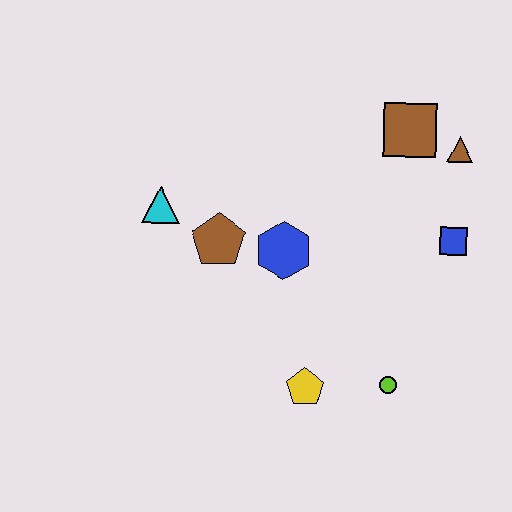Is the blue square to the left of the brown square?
No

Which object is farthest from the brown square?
The yellow pentagon is farthest from the brown square.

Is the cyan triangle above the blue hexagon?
Yes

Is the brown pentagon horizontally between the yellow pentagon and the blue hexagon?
No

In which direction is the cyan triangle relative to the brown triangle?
The cyan triangle is to the left of the brown triangle.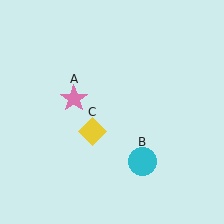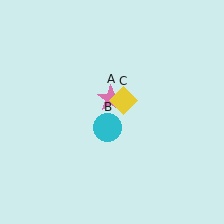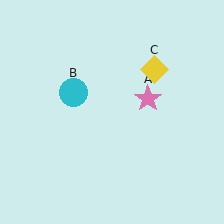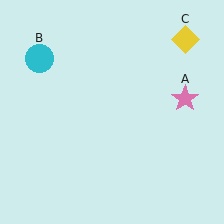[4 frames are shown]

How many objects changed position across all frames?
3 objects changed position: pink star (object A), cyan circle (object B), yellow diamond (object C).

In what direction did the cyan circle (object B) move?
The cyan circle (object B) moved up and to the left.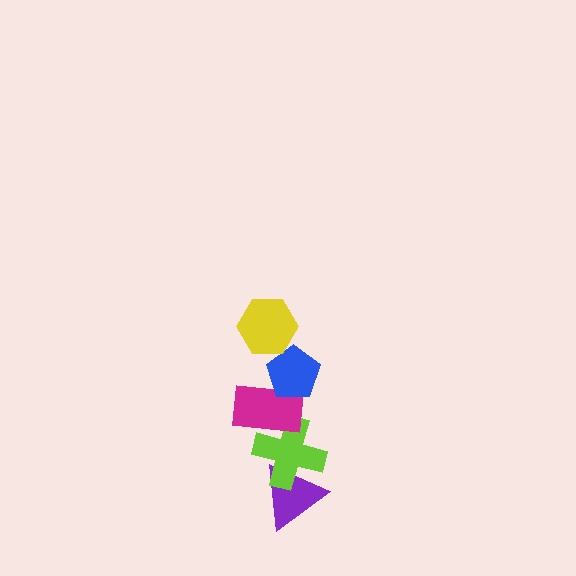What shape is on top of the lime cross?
The magenta rectangle is on top of the lime cross.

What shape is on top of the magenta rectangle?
The blue pentagon is on top of the magenta rectangle.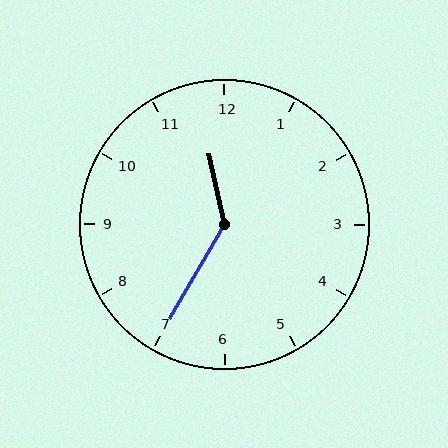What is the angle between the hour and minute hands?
Approximately 138 degrees.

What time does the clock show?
11:35.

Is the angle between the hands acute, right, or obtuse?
It is obtuse.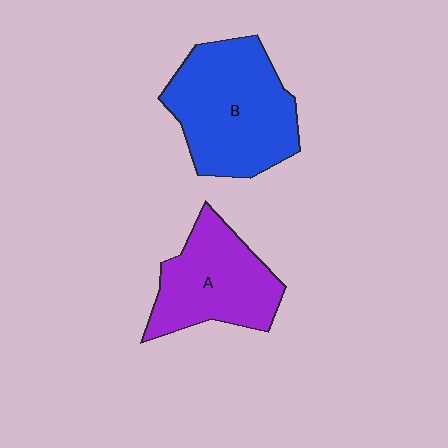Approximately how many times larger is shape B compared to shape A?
Approximately 1.3 times.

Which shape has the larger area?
Shape B (blue).